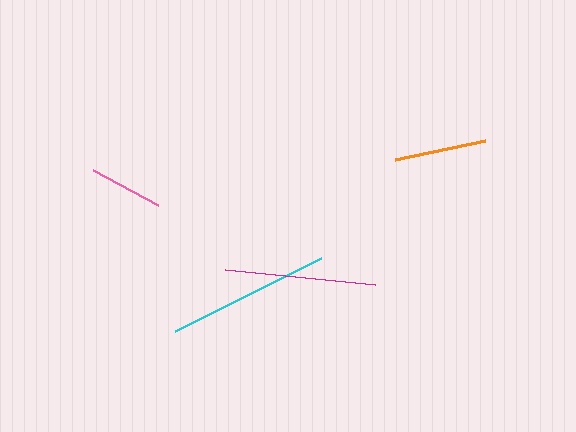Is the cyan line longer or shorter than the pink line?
The cyan line is longer than the pink line.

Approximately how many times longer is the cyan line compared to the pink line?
The cyan line is approximately 2.2 times the length of the pink line.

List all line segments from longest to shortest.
From longest to shortest: cyan, magenta, orange, pink.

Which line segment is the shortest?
The pink line is the shortest at approximately 74 pixels.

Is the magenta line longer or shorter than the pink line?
The magenta line is longer than the pink line.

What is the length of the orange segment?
The orange segment is approximately 93 pixels long.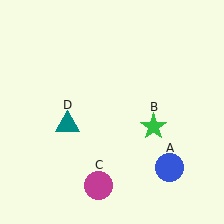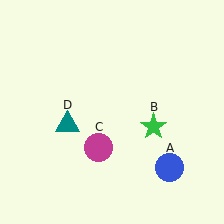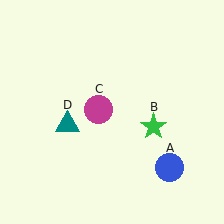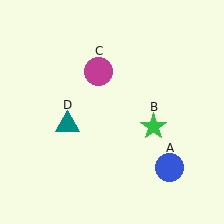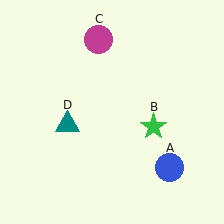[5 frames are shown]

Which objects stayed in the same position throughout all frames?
Blue circle (object A) and green star (object B) and teal triangle (object D) remained stationary.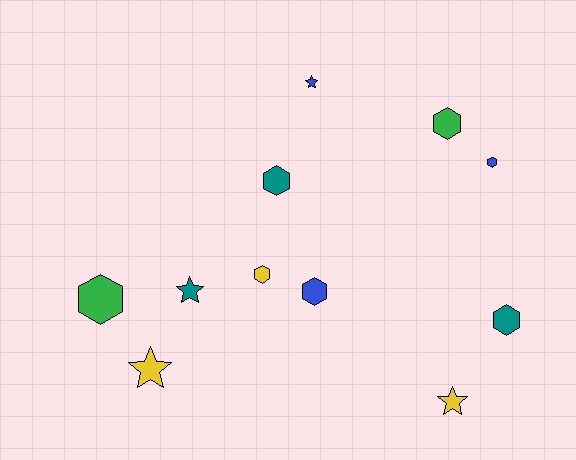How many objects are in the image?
There are 11 objects.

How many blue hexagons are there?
There are 2 blue hexagons.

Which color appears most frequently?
Yellow, with 3 objects.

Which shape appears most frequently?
Hexagon, with 7 objects.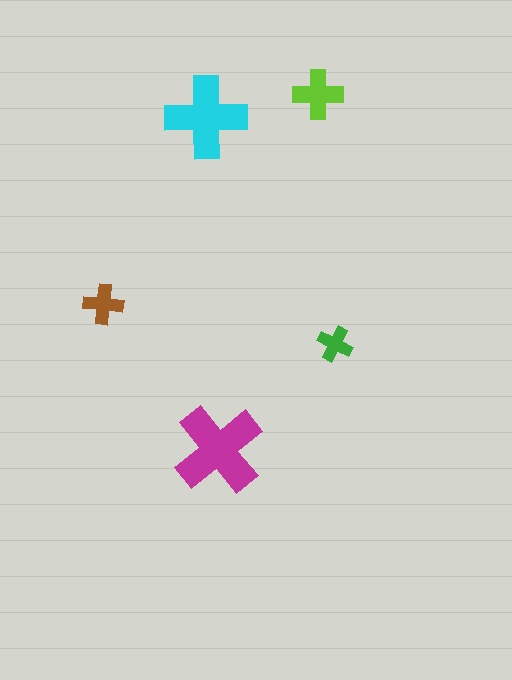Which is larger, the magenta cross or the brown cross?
The magenta one.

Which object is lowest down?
The magenta cross is bottommost.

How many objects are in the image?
There are 5 objects in the image.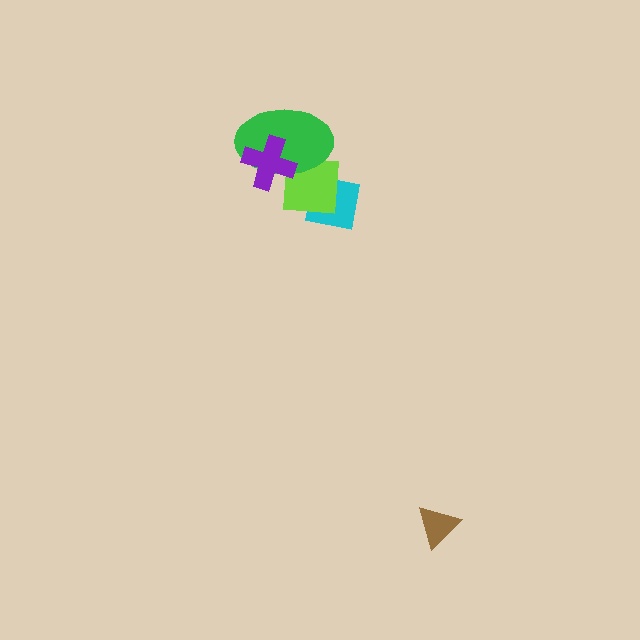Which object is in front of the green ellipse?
The purple cross is in front of the green ellipse.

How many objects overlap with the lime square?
3 objects overlap with the lime square.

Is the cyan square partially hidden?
Yes, it is partially covered by another shape.